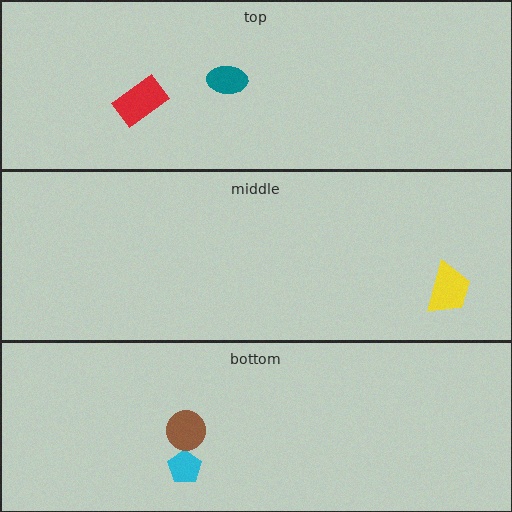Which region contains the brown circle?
The bottom region.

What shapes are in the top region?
The teal ellipse, the red rectangle.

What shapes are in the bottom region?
The cyan pentagon, the brown circle.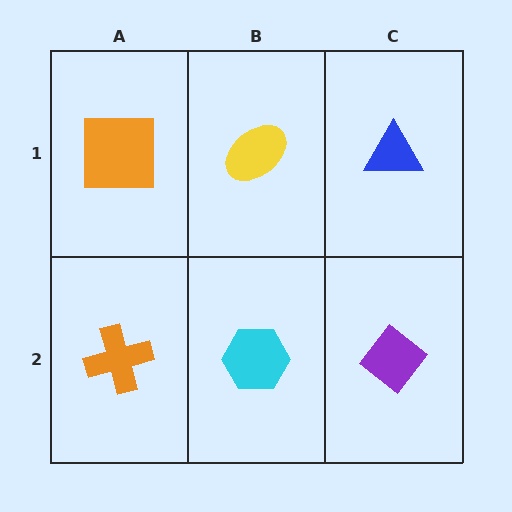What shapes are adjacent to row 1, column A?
An orange cross (row 2, column A), a yellow ellipse (row 1, column B).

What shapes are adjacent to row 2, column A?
An orange square (row 1, column A), a cyan hexagon (row 2, column B).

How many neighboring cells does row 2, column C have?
2.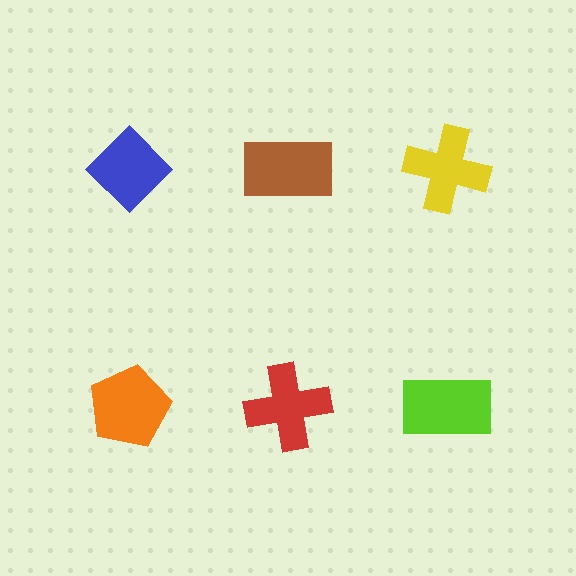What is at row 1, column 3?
A yellow cross.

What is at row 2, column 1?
An orange pentagon.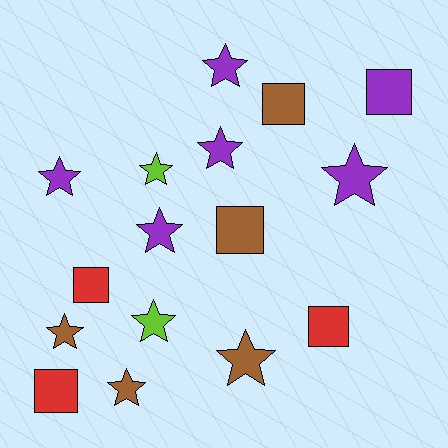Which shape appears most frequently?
Star, with 10 objects.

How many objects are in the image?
There are 16 objects.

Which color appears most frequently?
Purple, with 6 objects.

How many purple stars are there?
There are 5 purple stars.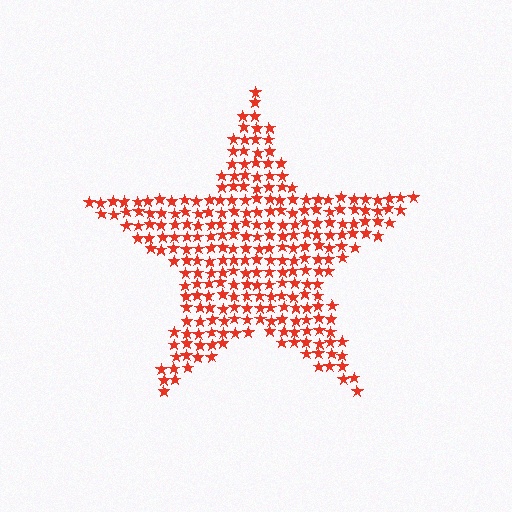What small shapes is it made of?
It is made of small stars.